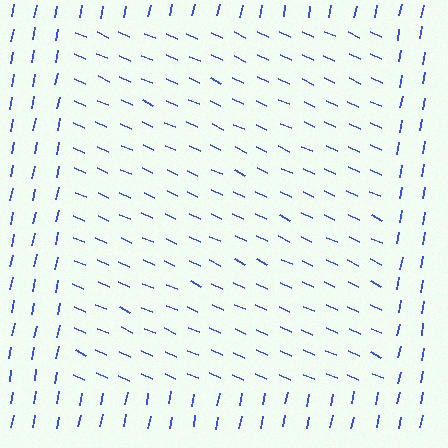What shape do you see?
I see a rectangle.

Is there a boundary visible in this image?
Yes, there is a texture boundary formed by a change in line orientation.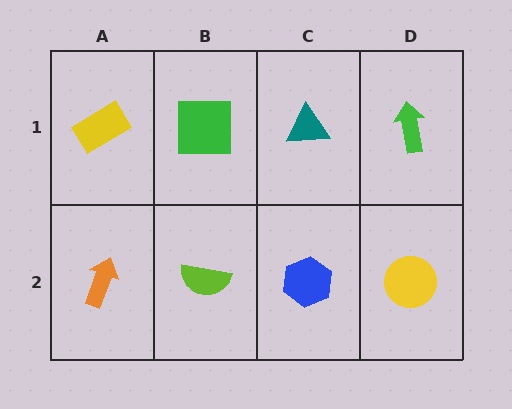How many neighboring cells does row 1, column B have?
3.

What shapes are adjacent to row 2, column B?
A green square (row 1, column B), an orange arrow (row 2, column A), a blue hexagon (row 2, column C).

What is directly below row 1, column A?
An orange arrow.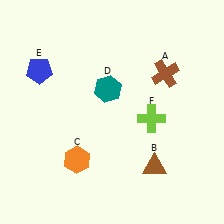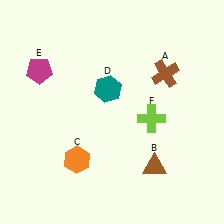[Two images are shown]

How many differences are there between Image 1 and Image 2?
There is 1 difference between the two images.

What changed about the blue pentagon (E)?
In Image 1, E is blue. In Image 2, it changed to magenta.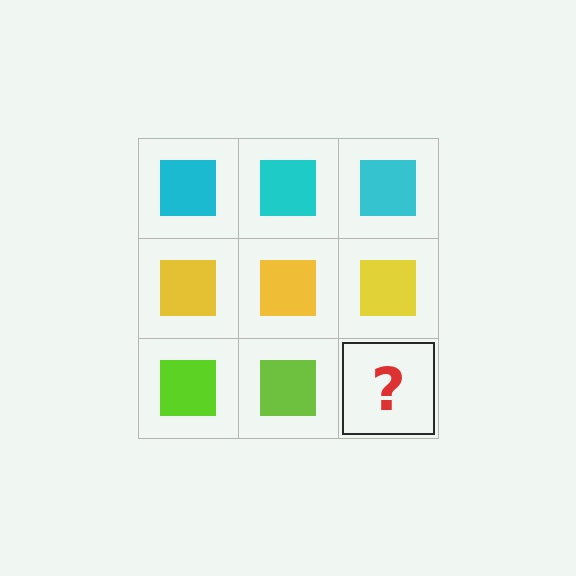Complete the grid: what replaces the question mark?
The question mark should be replaced with a lime square.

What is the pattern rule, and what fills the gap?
The rule is that each row has a consistent color. The gap should be filled with a lime square.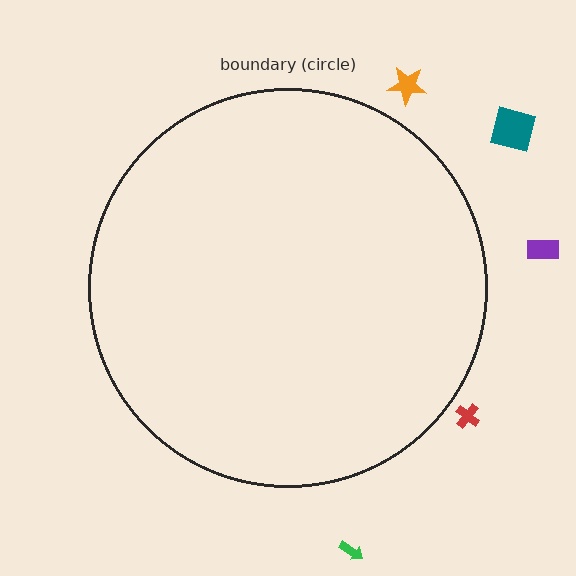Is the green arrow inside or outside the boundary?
Outside.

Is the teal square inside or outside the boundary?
Outside.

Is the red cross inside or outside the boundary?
Outside.